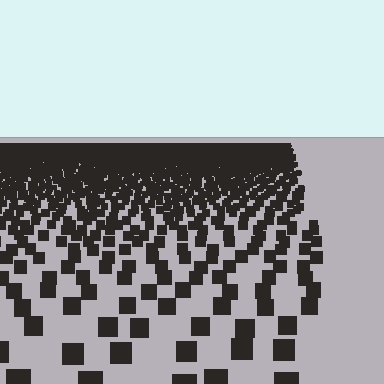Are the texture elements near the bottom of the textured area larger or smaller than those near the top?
Larger. Near the bottom, elements are closer to the viewer and appear at a bigger on-screen size.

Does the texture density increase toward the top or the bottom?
Density increases toward the top.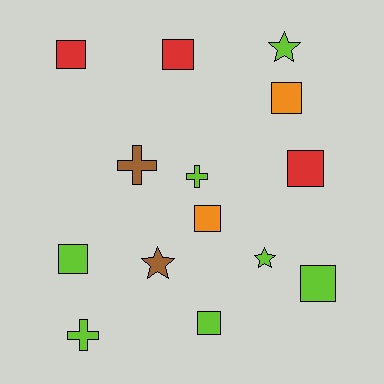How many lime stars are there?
There are 2 lime stars.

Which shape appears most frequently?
Square, with 8 objects.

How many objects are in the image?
There are 14 objects.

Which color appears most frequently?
Lime, with 7 objects.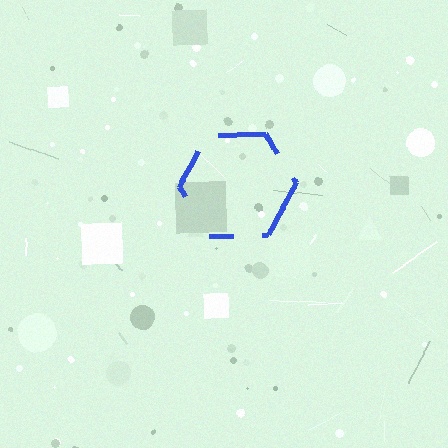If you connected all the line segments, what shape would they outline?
They would outline a hexagon.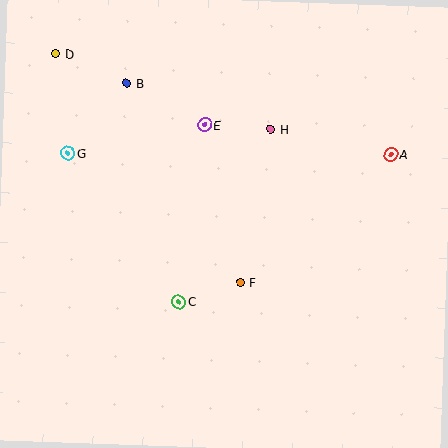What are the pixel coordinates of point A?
Point A is at (391, 154).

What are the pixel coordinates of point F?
Point F is at (240, 282).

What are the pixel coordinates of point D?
Point D is at (55, 54).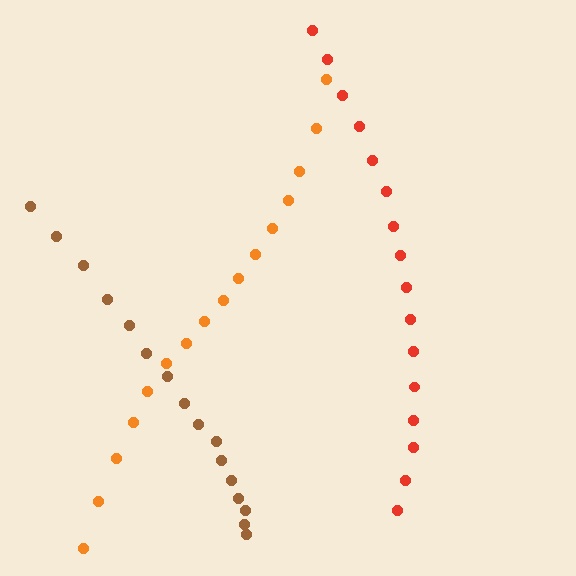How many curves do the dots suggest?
There are 3 distinct paths.